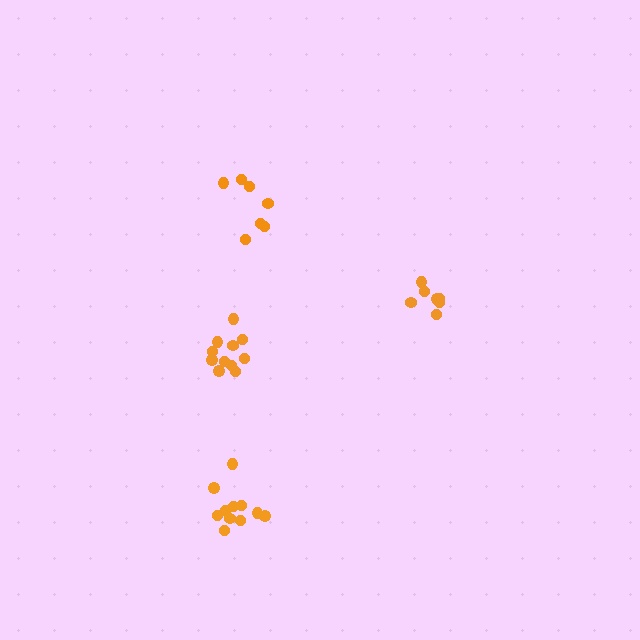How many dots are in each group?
Group 1: 7 dots, Group 2: 7 dots, Group 3: 11 dots, Group 4: 11 dots (36 total).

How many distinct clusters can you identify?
There are 4 distinct clusters.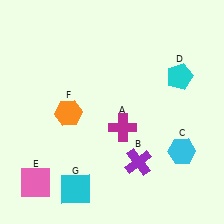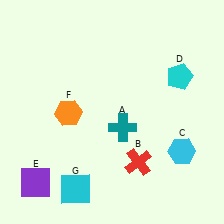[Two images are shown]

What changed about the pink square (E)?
In Image 1, E is pink. In Image 2, it changed to purple.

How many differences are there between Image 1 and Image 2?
There are 3 differences between the two images.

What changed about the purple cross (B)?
In Image 1, B is purple. In Image 2, it changed to red.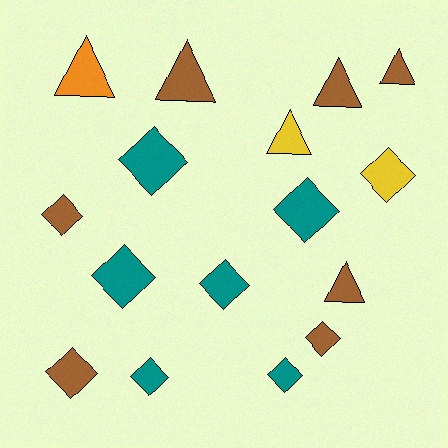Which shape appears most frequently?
Diamond, with 10 objects.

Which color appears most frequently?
Brown, with 7 objects.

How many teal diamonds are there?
There are 6 teal diamonds.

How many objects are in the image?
There are 16 objects.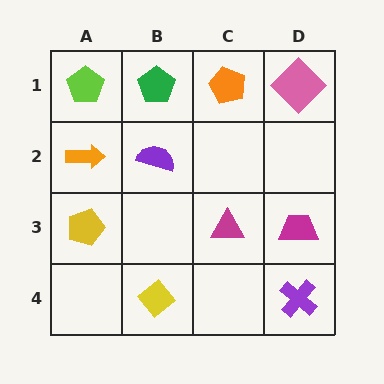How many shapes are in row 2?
2 shapes.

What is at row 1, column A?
A lime pentagon.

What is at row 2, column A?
An orange arrow.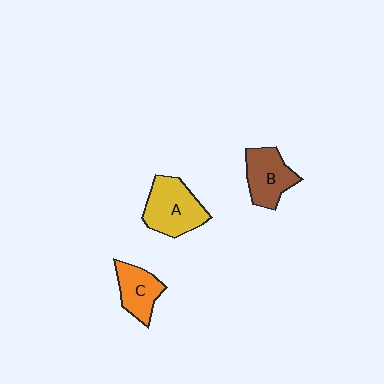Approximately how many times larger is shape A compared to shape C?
Approximately 1.4 times.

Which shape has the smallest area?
Shape C (orange).